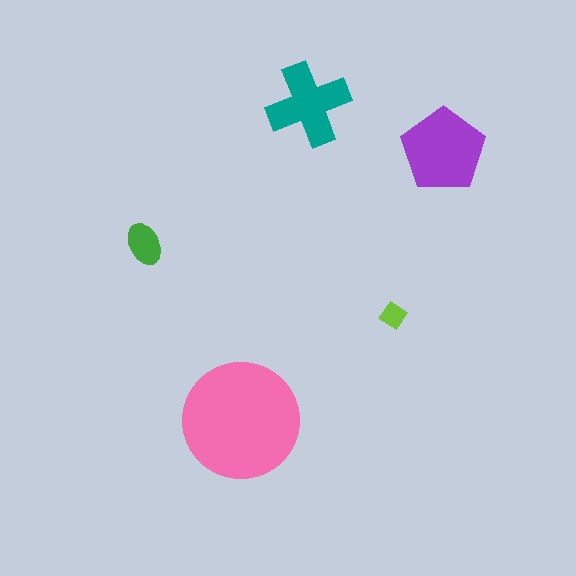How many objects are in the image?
There are 5 objects in the image.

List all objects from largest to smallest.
The pink circle, the purple pentagon, the teal cross, the green ellipse, the lime diamond.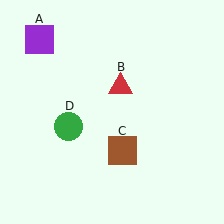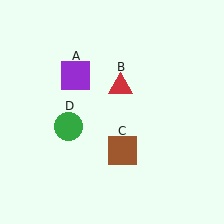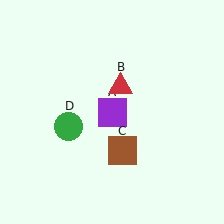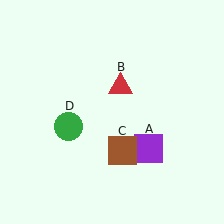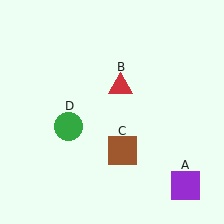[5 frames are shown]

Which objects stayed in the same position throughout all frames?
Red triangle (object B) and brown square (object C) and green circle (object D) remained stationary.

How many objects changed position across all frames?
1 object changed position: purple square (object A).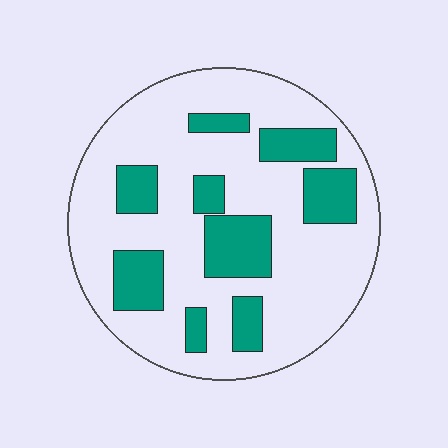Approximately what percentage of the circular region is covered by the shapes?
Approximately 25%.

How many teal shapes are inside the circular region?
9.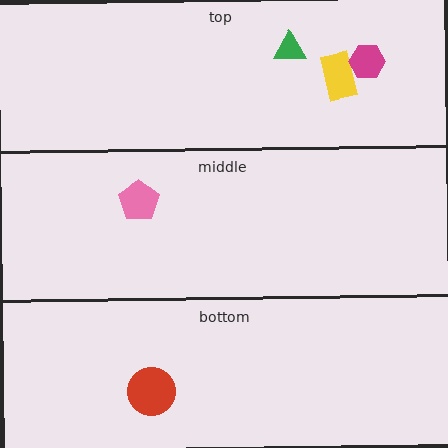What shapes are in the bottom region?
The red circle.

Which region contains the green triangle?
The top region.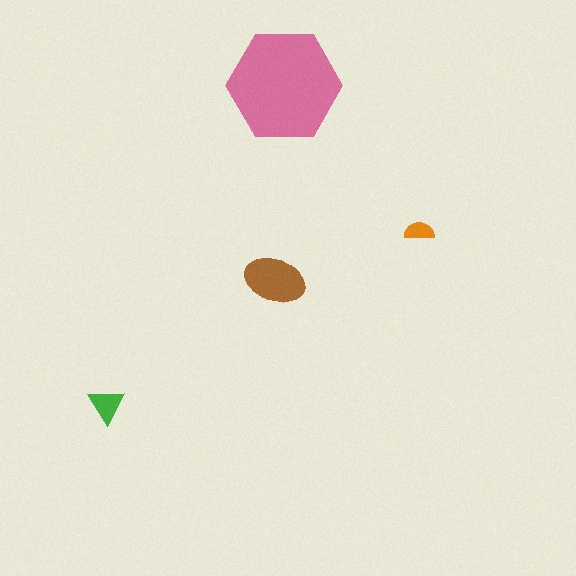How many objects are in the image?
There are 4 objects in the image.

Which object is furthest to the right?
The orange semicircle is rightmost.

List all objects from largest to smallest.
The pink hexagon, the brown ellipse, the green triangle, the orange semicircle.